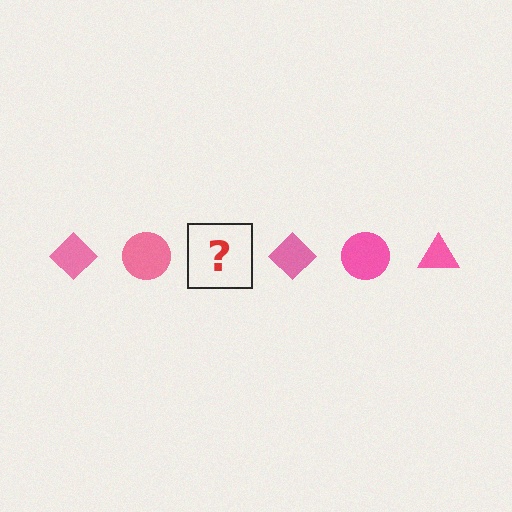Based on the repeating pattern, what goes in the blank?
The blank should be a pink triangle.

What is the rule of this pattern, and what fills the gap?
The rule is that the pattern cycles through diamond, circle, triangle shapes in pink. The gap should be filled with a pink triangle.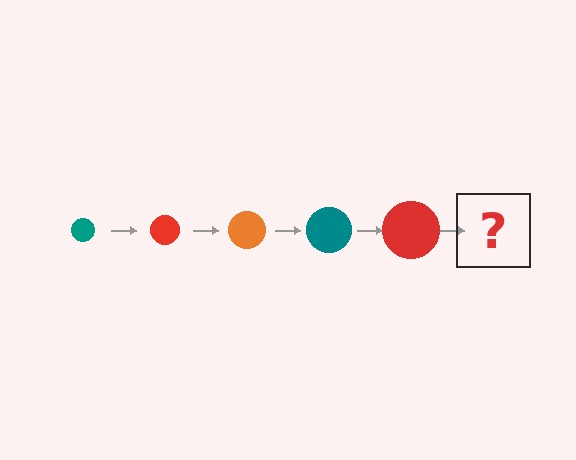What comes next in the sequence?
The next element should be an orange circle, larger than the previous one.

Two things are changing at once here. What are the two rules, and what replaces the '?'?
The two rules are that the circle grows larger each step and the color cycles through teal, red, and orange. The '?' should be an orange circle, larger than the previous one.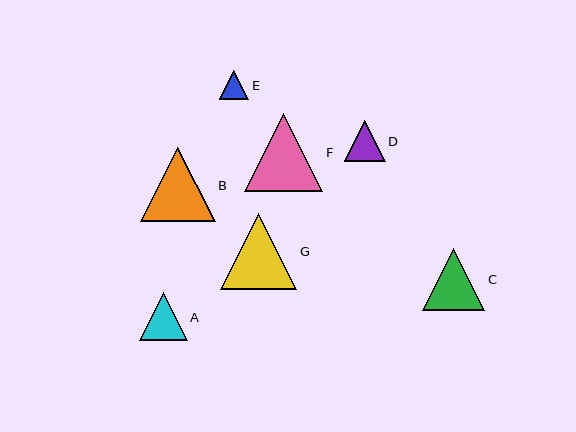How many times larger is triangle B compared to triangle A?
Triangle B is approximately 1.6 times the size of triangle A.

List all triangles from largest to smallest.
From largest to smallest: F, G, B, C, A, D, E.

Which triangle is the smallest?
Triangle E is the smallest with a size of approximately 29 pixels.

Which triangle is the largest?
Triangle F is the largest with a size of approximately 78 pixels.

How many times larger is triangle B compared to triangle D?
Triangle B is approximately 1.8 times the size of triangle D.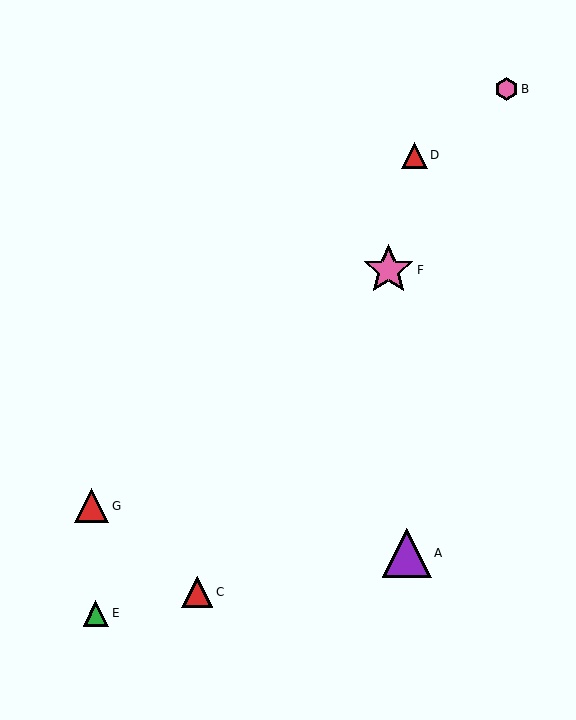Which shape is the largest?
The pink star (labeled F) is the largest.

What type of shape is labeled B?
Shape B is a pink hexagon.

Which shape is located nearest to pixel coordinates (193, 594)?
The red triangle (labeled C) at (197, 592) is nearest to that location.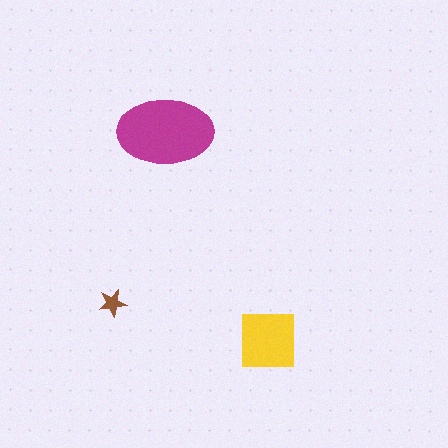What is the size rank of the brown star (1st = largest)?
3rd.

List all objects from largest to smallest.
The magenta ellipse, the yellow square, the brown star.